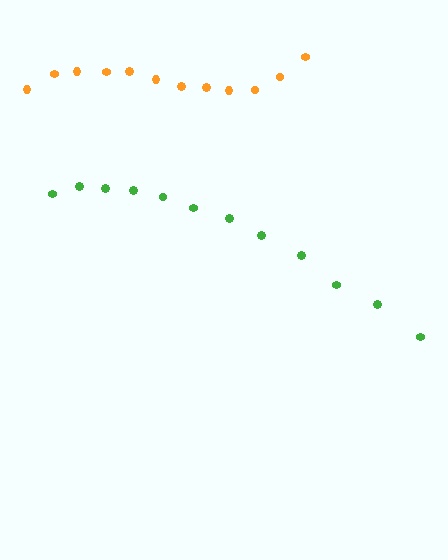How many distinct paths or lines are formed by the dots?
There are 2 distinct paths.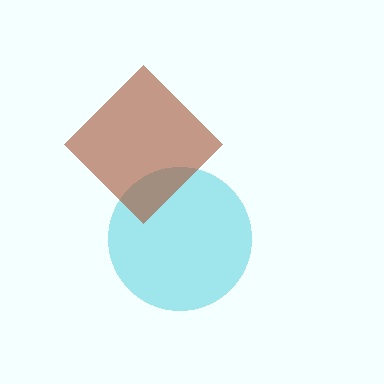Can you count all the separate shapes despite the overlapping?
Yes, there are 2 separate shapes.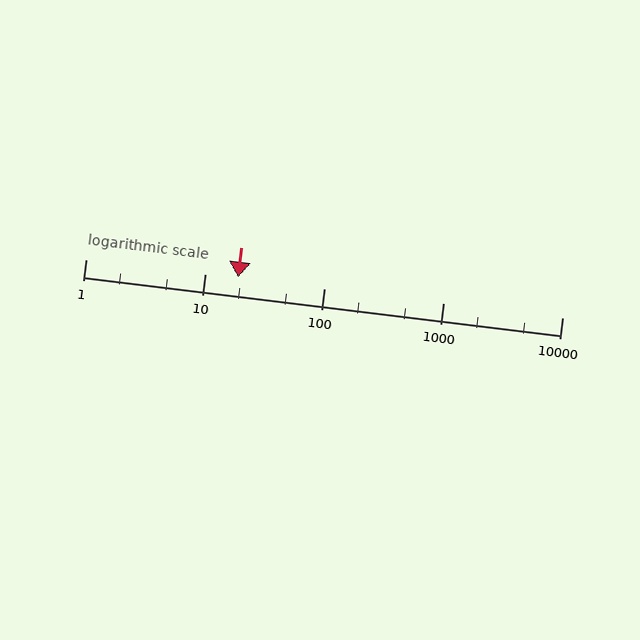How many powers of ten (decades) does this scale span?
The scale spans 4 decades, from 1 to 10000.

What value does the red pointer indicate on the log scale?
The pointer indicates approximately 19.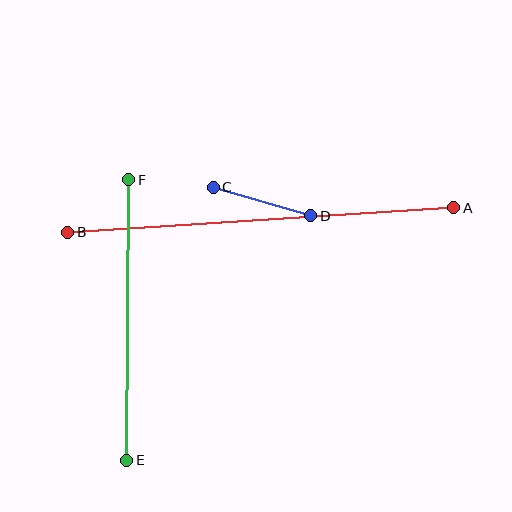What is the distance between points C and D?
The distance is approximately 102 pixels.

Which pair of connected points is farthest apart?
Points A and B are farthest apart.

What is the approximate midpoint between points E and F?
The midpoint is at approximately (128, 320) pixels.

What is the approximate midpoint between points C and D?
The midpoint is at approximately (262, 202) pixels.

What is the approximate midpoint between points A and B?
The midpoint is at approximately (261, 220) pixels.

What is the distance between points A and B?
The distance is approximately 387 pixels.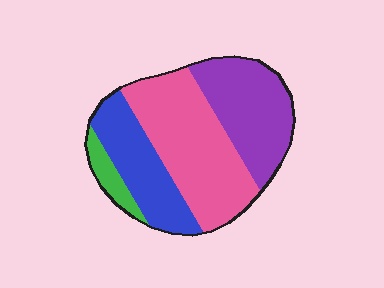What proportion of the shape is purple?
Purple covers 29% of the shape.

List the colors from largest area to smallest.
From largest to smallest: pink, purple, blue, green.